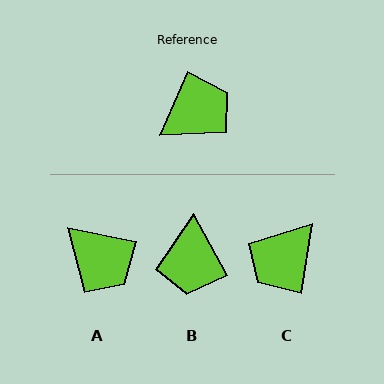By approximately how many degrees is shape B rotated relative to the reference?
Approximately 127 degrees clockwise.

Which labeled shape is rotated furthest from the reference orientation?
C, about 166 degrees away.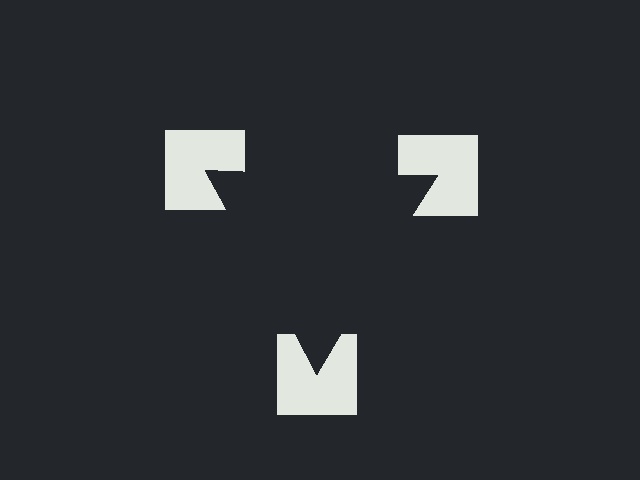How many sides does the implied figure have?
3 sides.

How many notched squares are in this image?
There are 3 — one at each vertex of the illusory triangle.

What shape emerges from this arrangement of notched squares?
An illusory triangle — its edges are inferred from the aligned wedge cuts in the notched squares, not physically drawn.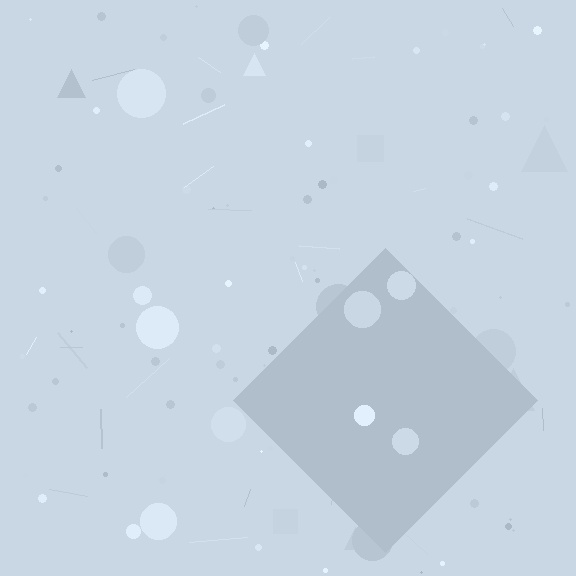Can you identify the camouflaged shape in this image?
The camouflaged shape is a diamond.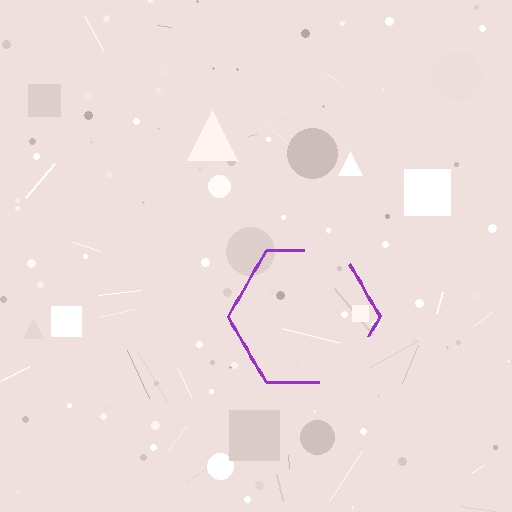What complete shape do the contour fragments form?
The contour fragments form a hexagon.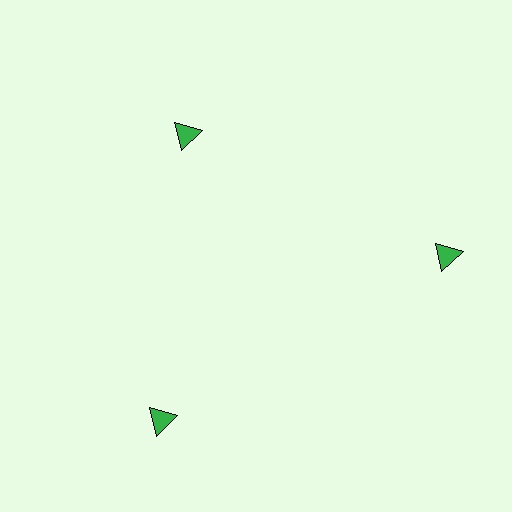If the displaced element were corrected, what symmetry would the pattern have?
It would have 3-fold rotational symmetry — the pattern would map onto itself every 120 degrees.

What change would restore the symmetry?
The symmetry would be restored by moving it outward, back onto the ring so that all 3 triangles sit at equal angles and equal distance from the center.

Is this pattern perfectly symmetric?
No. The 3 green triangles are arranged in a ring, but one element near the 11 o'clock position is pulled inward toward the center, breaking the 3-fold rotational symmetry.